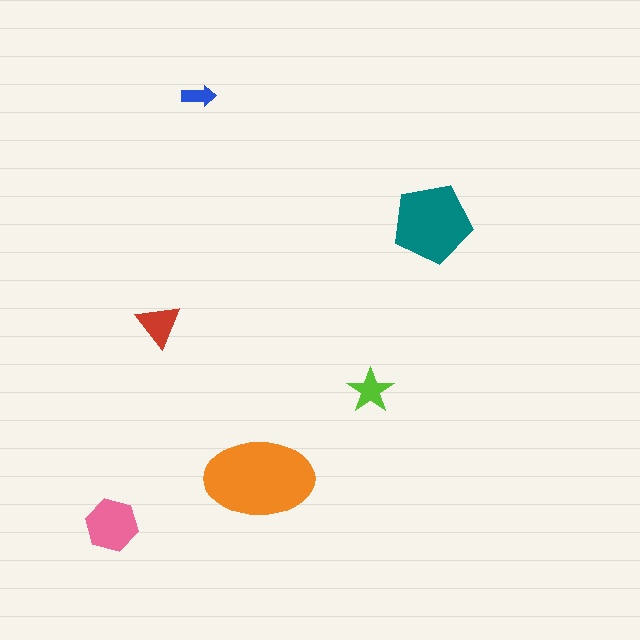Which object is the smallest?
The blue arrow.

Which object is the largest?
The orange ellipse.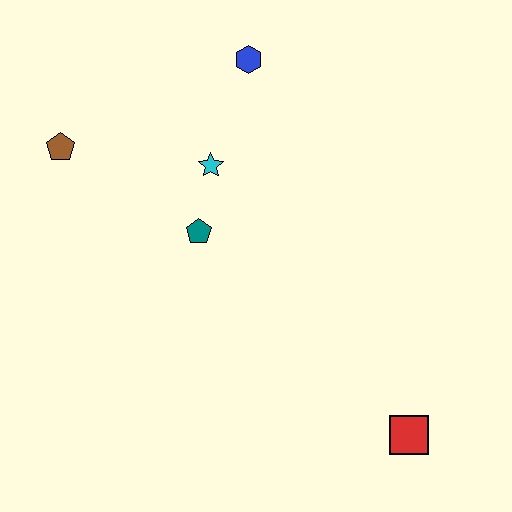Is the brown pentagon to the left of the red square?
Yes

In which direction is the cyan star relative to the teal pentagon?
The cyan star is above the teal pentagon.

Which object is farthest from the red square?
The brown pentagon is farthest from the red square.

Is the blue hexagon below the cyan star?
No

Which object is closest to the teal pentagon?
The cyan star is closest to the teal pentagon.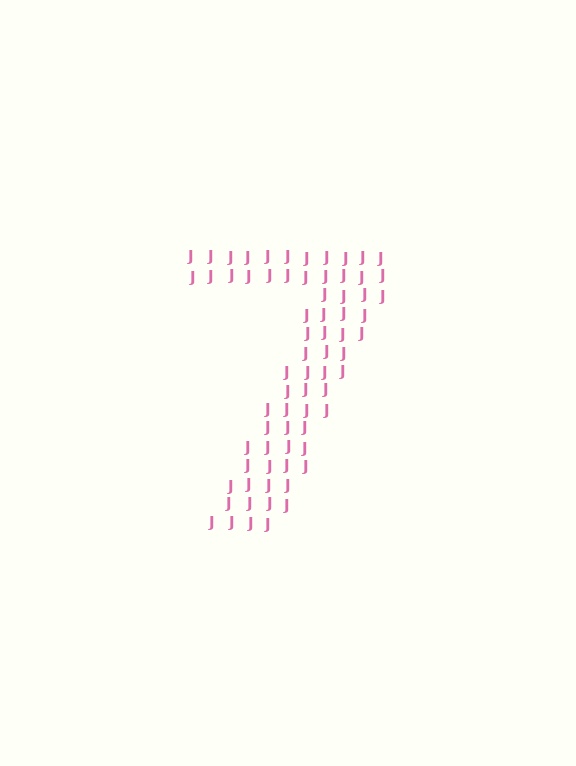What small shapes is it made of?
It is made of small letter J's.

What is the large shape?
The large shape is the digit 7.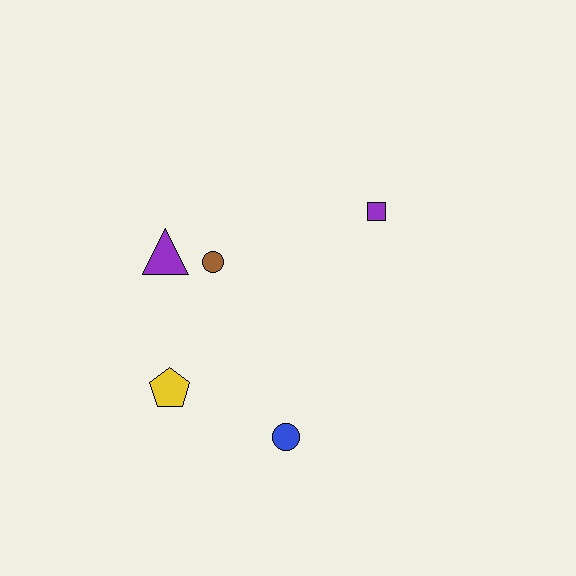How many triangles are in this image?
There is 1 triangle.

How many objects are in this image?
There are 5 objects.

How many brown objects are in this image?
There is 1 brown object.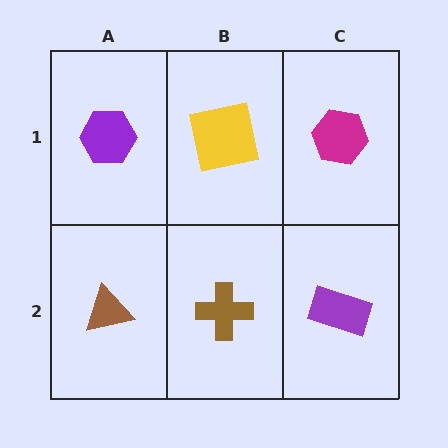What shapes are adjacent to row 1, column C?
A purple rectangle (row 2, column C), a yellow square (row 1, column B).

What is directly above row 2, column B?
A yellow square.